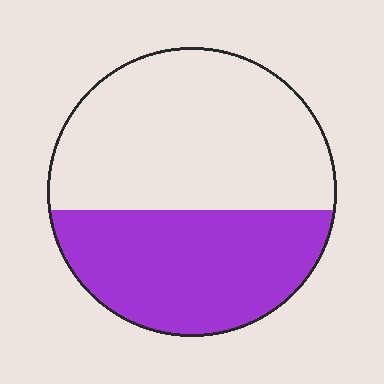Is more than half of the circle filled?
No.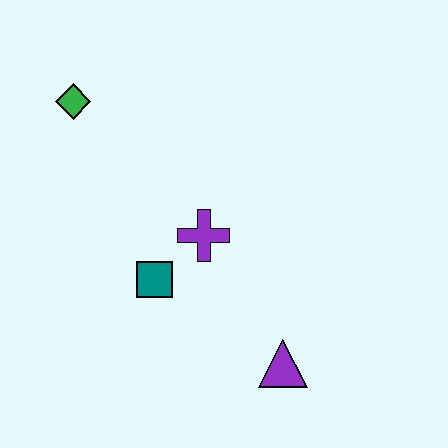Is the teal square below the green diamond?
Yes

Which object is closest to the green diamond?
The purple cross is closest to the green diamond.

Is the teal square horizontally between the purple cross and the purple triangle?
No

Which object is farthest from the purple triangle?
The green diamond is farthest from the purple triangle.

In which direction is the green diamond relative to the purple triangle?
The green diamond is above the purple triangle.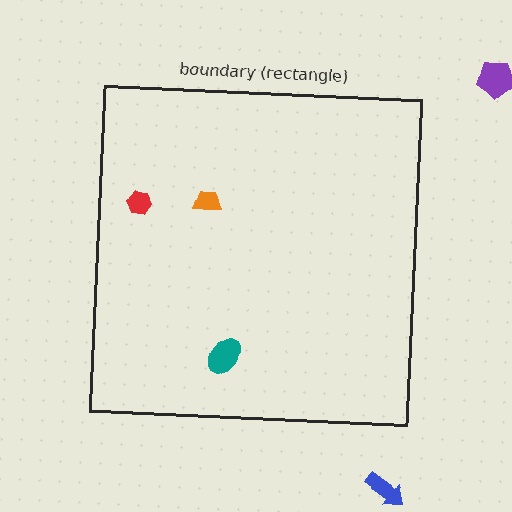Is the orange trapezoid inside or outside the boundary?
Inside.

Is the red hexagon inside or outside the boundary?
Inside.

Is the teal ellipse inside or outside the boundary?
Inside.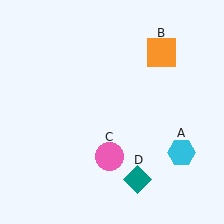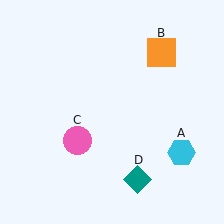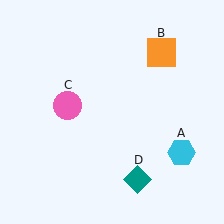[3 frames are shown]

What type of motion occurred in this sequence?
The pink circle (object C) rotated clockwise around the center of the scene.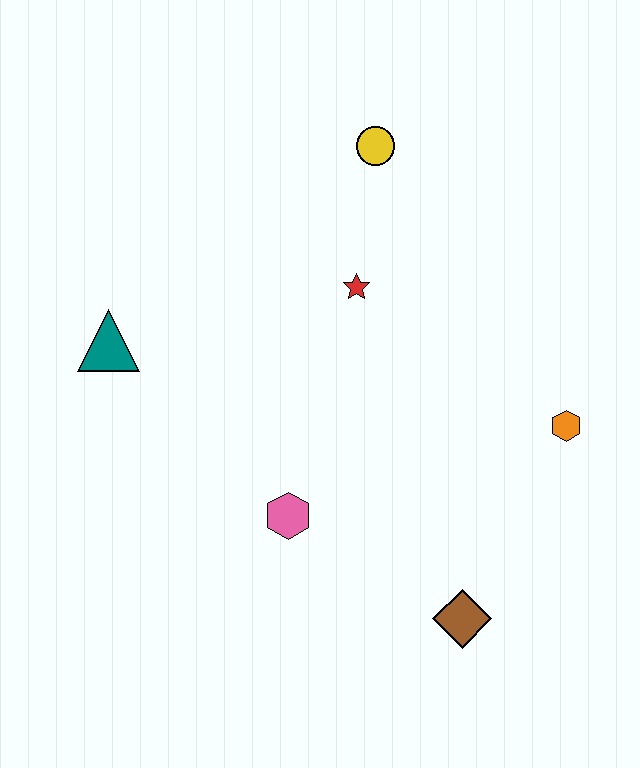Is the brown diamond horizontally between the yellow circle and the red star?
No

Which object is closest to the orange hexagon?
The brown diamond is closest to the orange hexagon.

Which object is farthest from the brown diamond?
The yellow circle is farthest from the brown diamond.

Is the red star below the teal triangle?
No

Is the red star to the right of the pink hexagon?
Yes